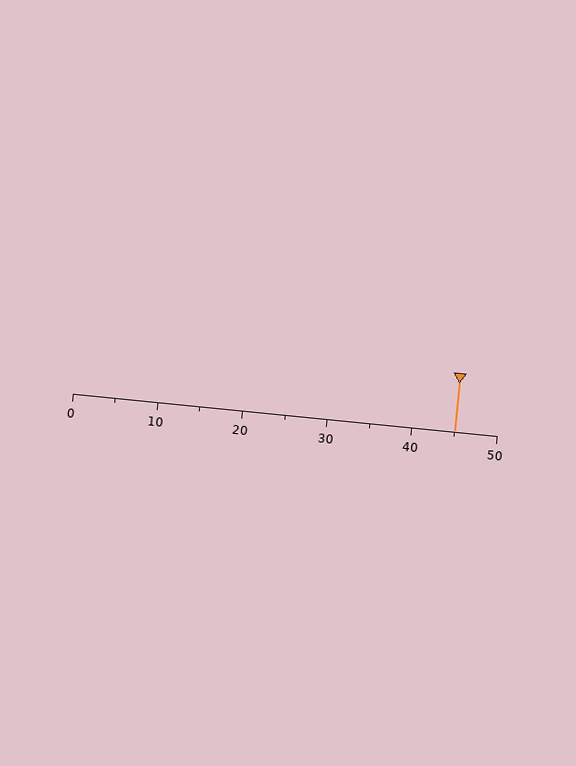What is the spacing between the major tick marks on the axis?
The major ticks are spaced 10 apart.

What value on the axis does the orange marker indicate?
The marker indicates approximately 45.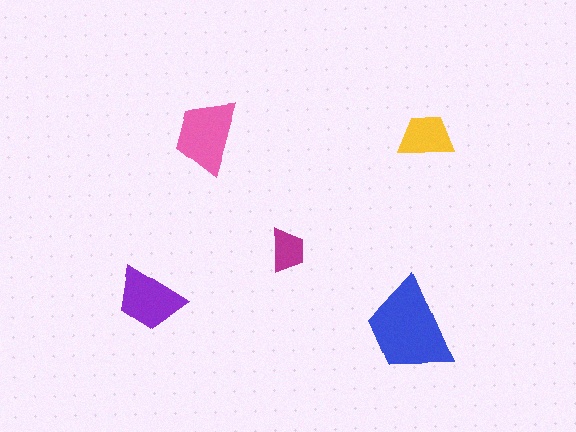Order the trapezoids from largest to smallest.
the blue one, the pink one, the purple one, the yellow one, the magenta one.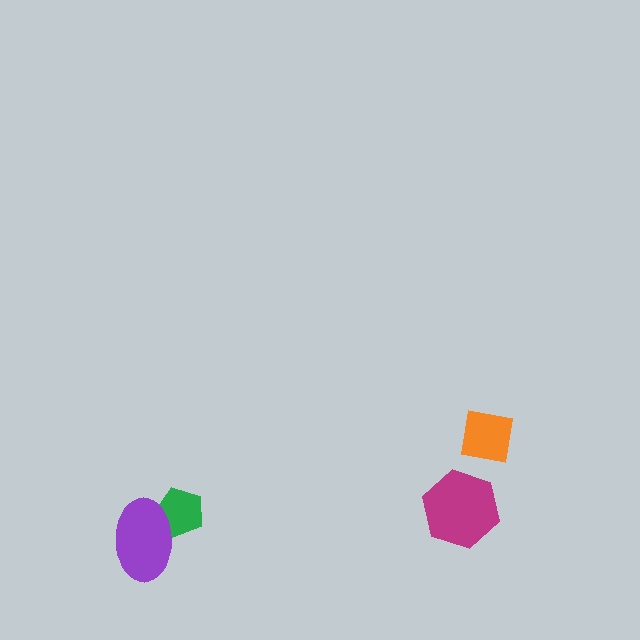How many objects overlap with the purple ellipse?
1 object overlaps with the purple ellipse.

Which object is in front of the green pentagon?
The purple ellipse is in front of the green pentagon.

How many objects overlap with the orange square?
0 objects overlap with the orange square.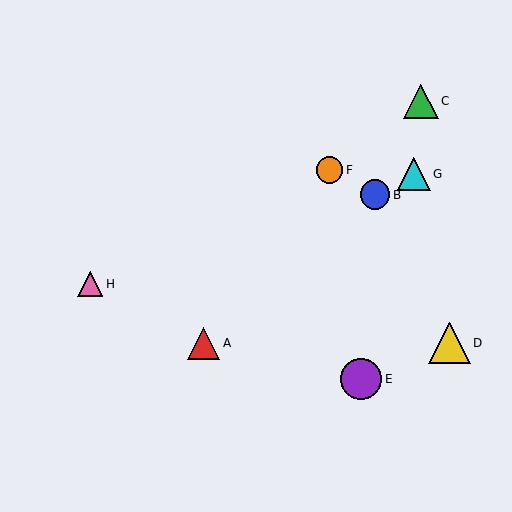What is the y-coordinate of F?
Object F is at y≈170.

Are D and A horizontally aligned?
Yes, both are at y≈343.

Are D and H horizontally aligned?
No, D is at y≈343 and H is at y≈284.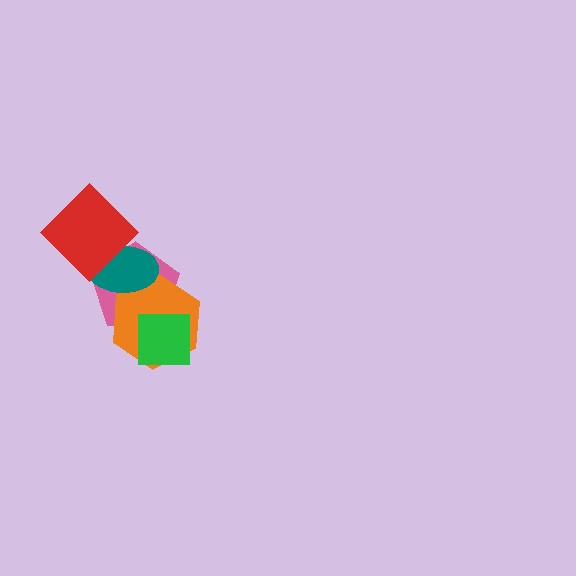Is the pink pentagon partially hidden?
Yes, it is partially covered by another shape.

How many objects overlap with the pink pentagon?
4 objects overlap with the pink pentagon.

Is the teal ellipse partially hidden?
Yes, it is partially covered by another shape.